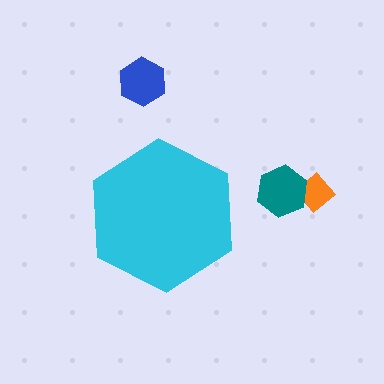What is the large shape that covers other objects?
A cyan hexagon.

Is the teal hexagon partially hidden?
No, the teal hexagon is fully visible.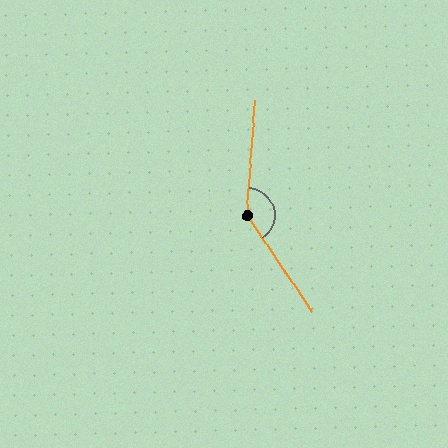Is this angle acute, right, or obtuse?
It is obtuse.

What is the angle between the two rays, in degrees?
Approximately 142 degrees.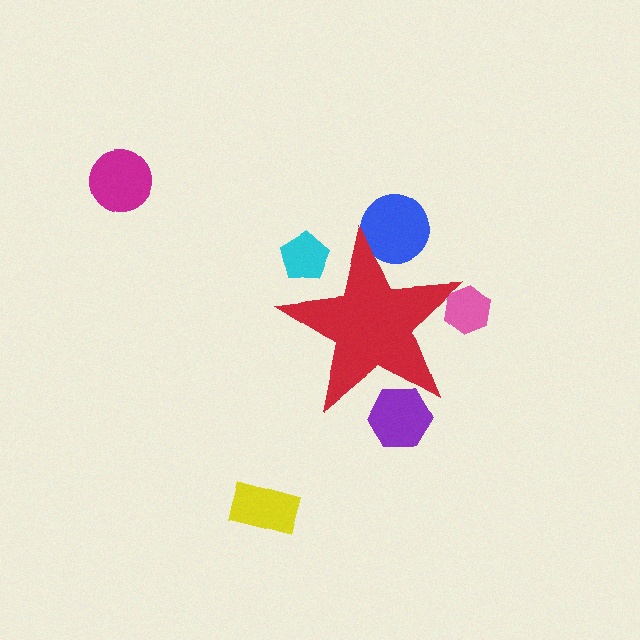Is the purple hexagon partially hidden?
Yes, the purple hexagon is partially hidden behind the red star.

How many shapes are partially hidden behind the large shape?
4 shapes are partially hidden.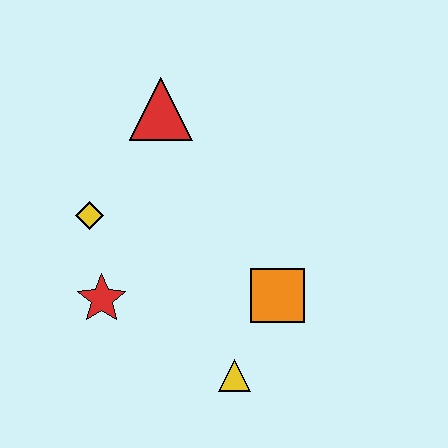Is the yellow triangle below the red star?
Yes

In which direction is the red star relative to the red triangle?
The red star is below the red triangle.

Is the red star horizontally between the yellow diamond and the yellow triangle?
Yes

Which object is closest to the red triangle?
The yellow diamond is closest to the red triangle.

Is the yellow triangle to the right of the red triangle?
Yes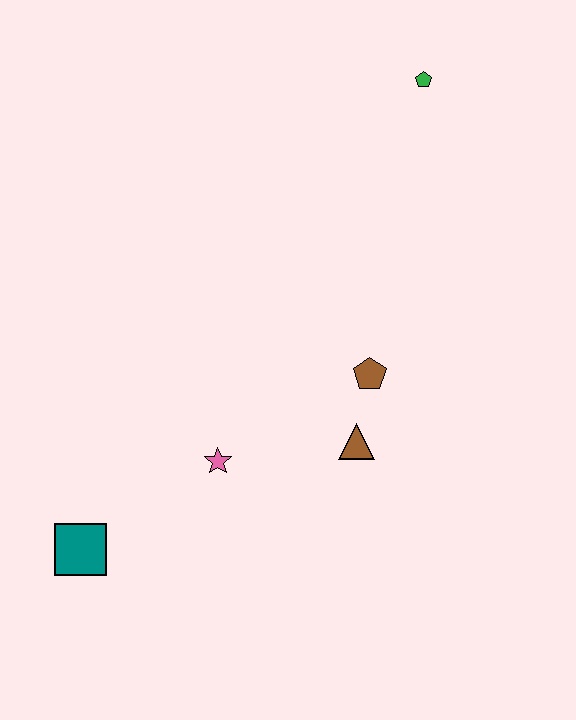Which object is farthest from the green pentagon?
The teal square is farthest from the green pentagon.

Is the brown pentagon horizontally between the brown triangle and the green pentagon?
Yes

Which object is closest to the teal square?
The pink star is closest to the teal square.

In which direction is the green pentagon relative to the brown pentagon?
The green pentagon is above the brown pentagon.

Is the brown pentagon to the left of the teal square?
No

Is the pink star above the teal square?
Yes